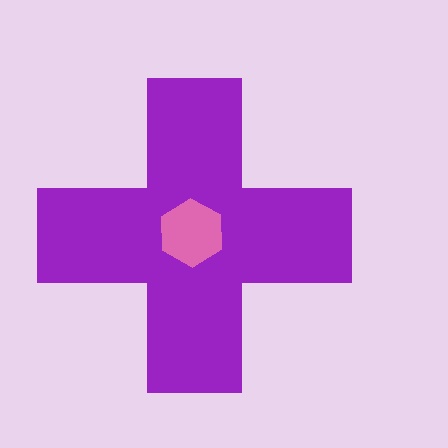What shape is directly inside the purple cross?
The pink hexagon.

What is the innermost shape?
The pink hexagon.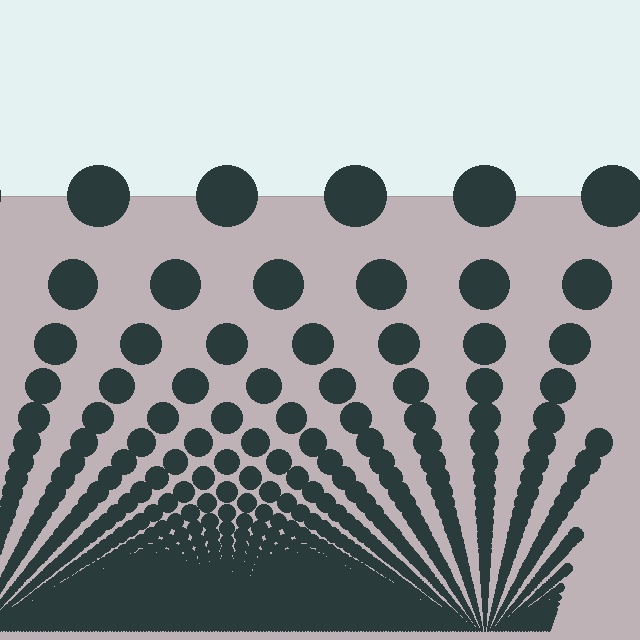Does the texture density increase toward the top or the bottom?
Density increases toward the bottom.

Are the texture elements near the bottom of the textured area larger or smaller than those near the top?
Smaller. The gradient is inverted — elements near the bottom are smaller and denser.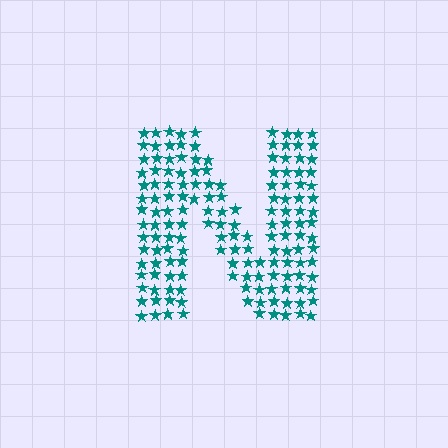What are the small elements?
The small elements are stars.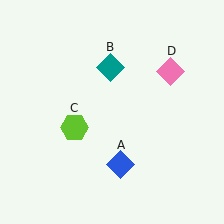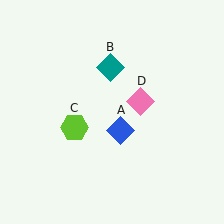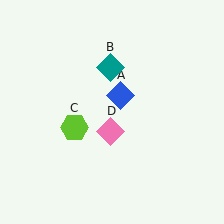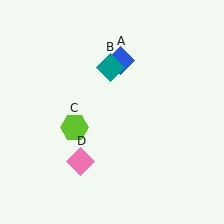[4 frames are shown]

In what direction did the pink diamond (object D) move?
The pink diamond (object D) moved down and to the left.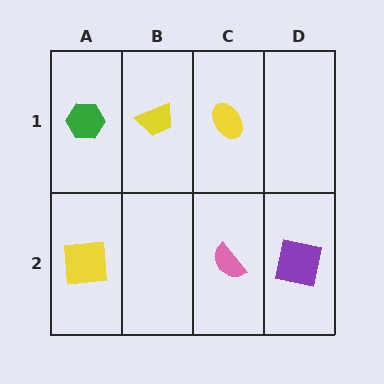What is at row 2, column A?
A yellow square.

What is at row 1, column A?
A green hexagon.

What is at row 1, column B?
A yellow trapezoid.